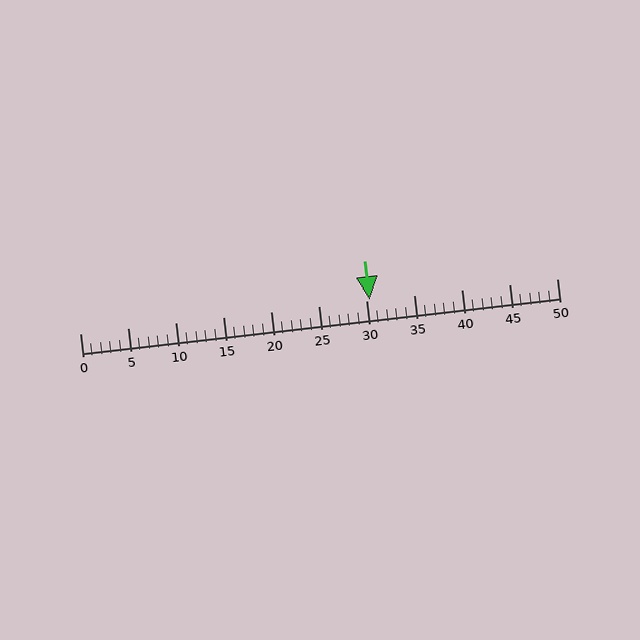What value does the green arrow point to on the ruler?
The green arrow points to approximately 30.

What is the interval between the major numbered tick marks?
The major tick marks are spaced 5 units apart.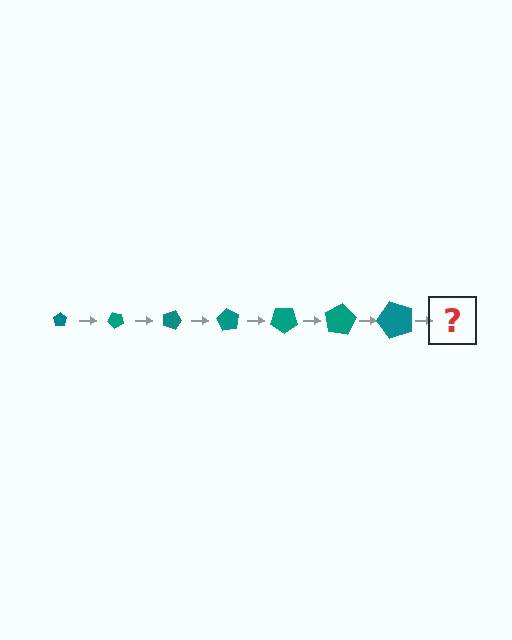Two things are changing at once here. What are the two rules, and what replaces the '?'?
The two rules are that the pentagon grows larger each step and it rotates 45 degrees each step. The '?' should be a pentagon, larger than the previous one and rotated 315 degrees from the start.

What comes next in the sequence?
The next element should be a pentagon, larger than the previous one and rotated 315 degrees from the start.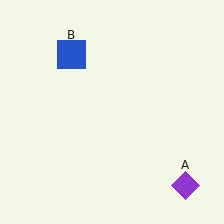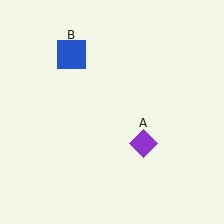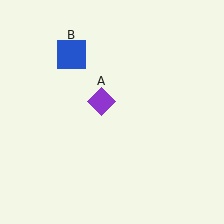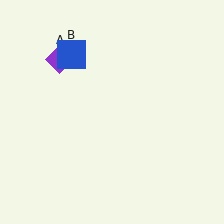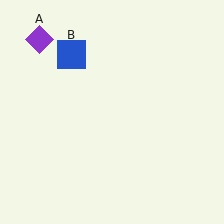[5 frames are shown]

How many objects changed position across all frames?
1 object changed position: purple diamond (object A).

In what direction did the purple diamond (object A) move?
The purple diamond (object A) moved up and to the left.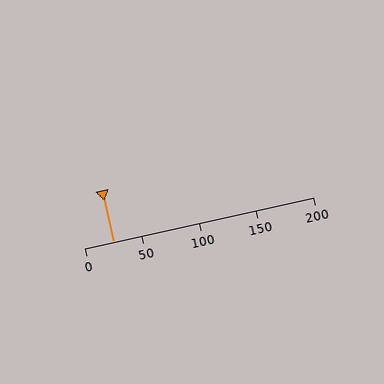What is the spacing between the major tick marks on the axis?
The major ticks are spaced 50 apart.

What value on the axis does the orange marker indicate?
The marker indicates approximately 25.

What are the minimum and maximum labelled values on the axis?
The axis runs from 0 to 200.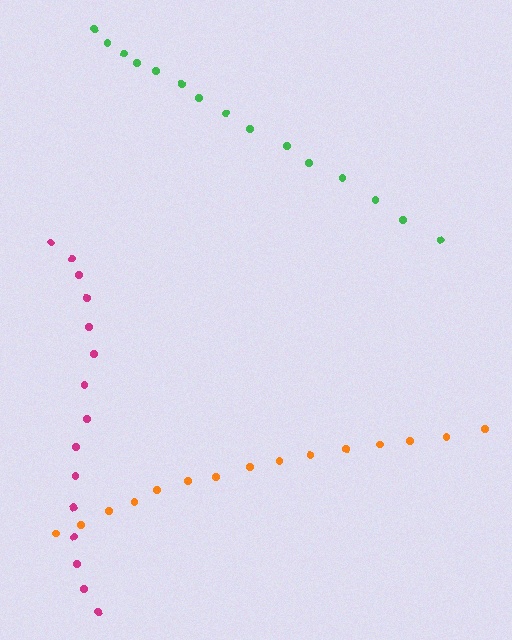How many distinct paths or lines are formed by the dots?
There are 3 distinct paths.